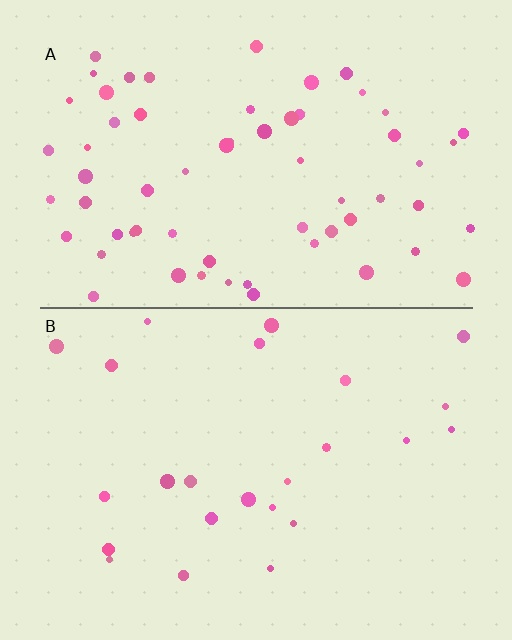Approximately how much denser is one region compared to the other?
Approximately 2.6× — region A over region B.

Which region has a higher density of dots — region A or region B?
A (the top).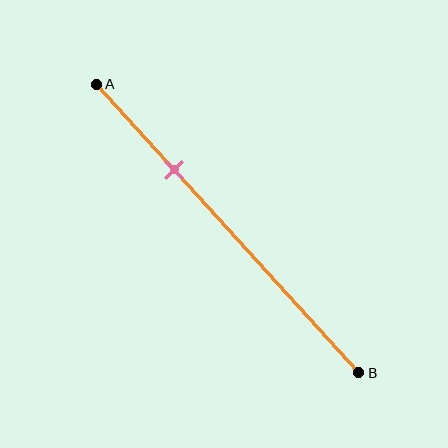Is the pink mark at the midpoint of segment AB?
No, the mark is at about 30% from A, not at the 50% midpoint.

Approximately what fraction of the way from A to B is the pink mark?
The pink mark is approximately 30% of the way from A to B.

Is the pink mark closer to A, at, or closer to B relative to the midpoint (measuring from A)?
The pink mark is closer to point A than the midpoint of segment AB.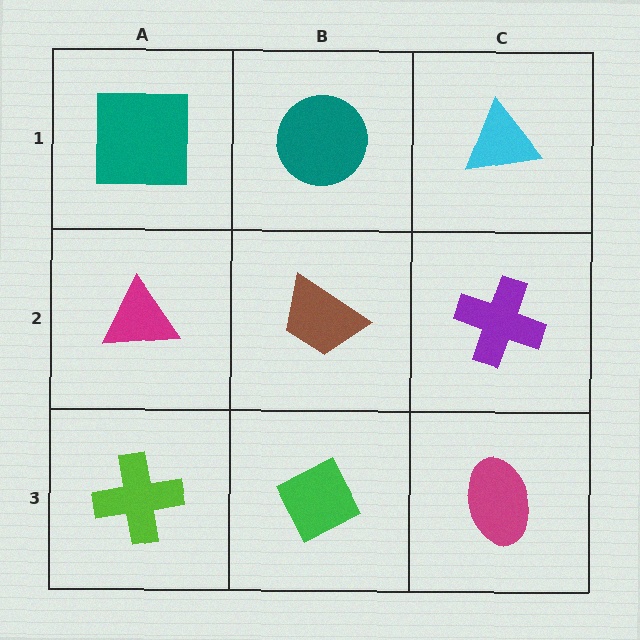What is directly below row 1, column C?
A purple cross.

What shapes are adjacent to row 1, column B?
A brown trapezoid (row 2, column B), a teal square (row 1, column A), a cyan triangle (row 1, column C).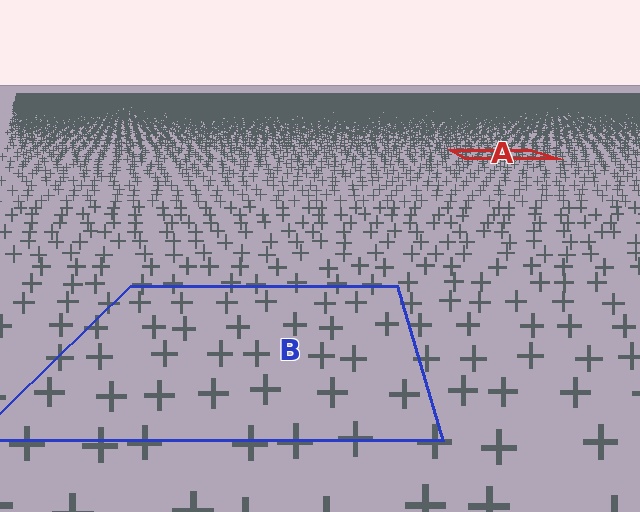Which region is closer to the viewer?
Region B is closer. The texture elements there are larger and more spread out.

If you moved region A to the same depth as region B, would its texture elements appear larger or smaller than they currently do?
They would appear larger. At a closer depth, the same texture elements are projected at a bigger on-screen size.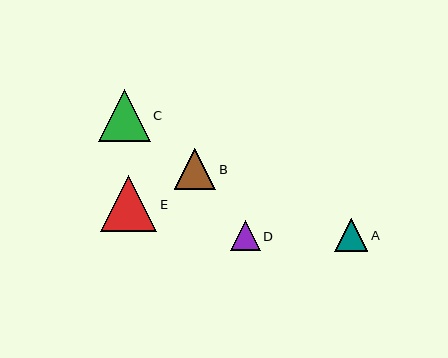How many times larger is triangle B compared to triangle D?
Triangle B is approximately 1.4 times the size of triangle D.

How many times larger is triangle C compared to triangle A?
Triangle C is approximately 1.5 times the size of triangle A.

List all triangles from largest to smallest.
From largest to smallest: E, C, B, A, D.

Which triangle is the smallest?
Triangle D is the smallest with a size of approximately 30 pixels.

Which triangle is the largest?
Triangle E is the largest with a size of approximately 56 pixels.